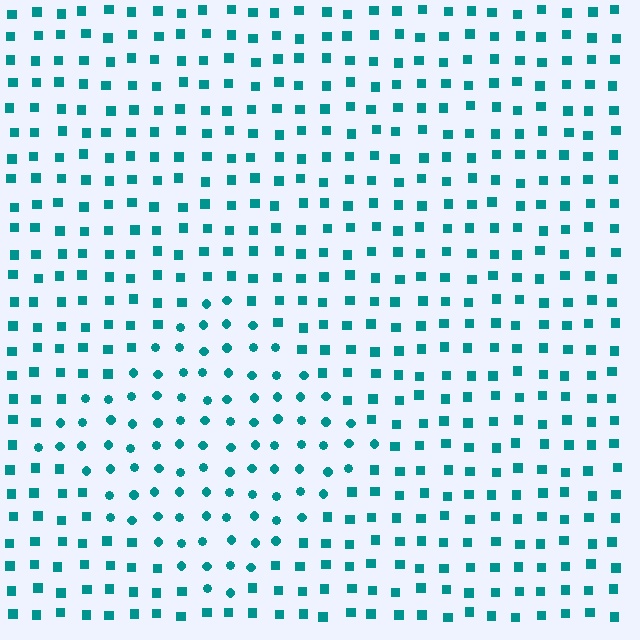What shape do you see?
I see a diamond.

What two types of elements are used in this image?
The image uses circles inside the diamond region and squares outside it.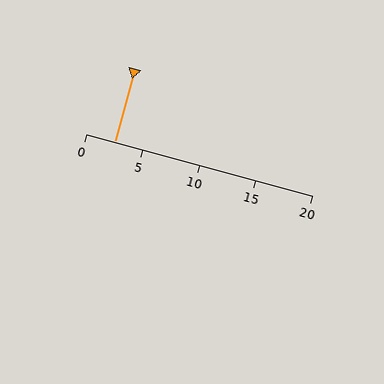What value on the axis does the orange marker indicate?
The marker indicates approximately 2.5.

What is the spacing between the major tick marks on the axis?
The major ticks are spaced 5 apart.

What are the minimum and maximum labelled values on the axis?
The axis runs from 0 to 20.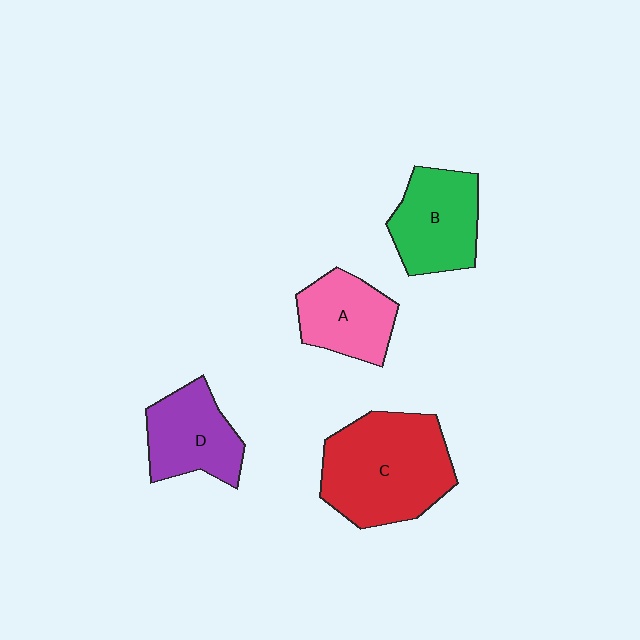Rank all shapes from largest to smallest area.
From largest to smallest: C (red), B (green), D (purple), A (pink).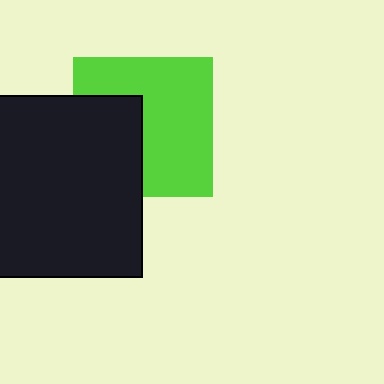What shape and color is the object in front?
The object in front is a black square.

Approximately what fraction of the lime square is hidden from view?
Roughly 36% of the lime square is hidden behind the black square.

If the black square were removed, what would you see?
You would see the complete lime square.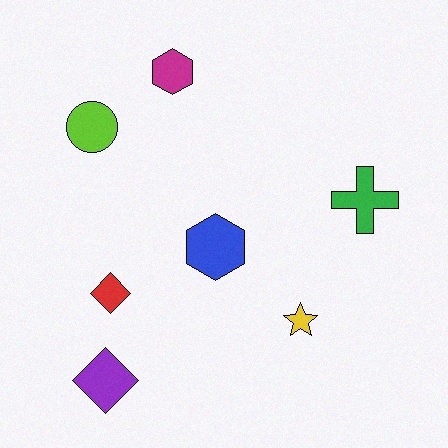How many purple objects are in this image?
There is 1 purple object.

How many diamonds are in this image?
There are 2 diamonds.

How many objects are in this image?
There are 7 objects.